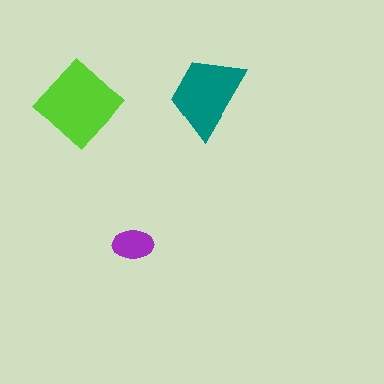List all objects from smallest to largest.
The purple ellipse, the teal trapezoid, the lime diamond.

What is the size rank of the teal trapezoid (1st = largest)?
2nd.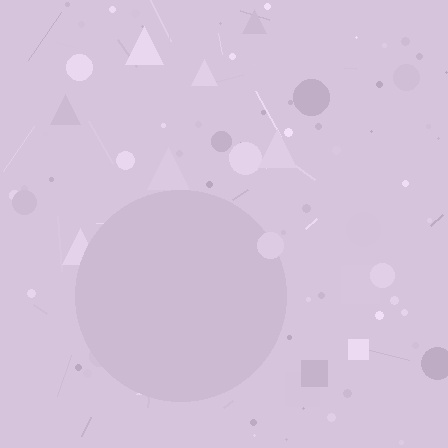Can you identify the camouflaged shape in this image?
The camouflaged shape is a circle.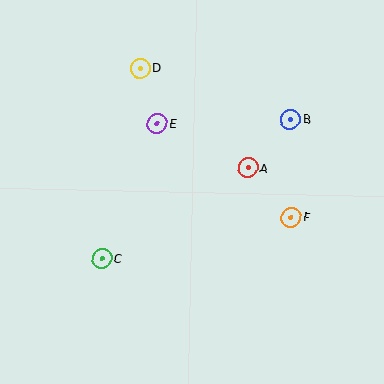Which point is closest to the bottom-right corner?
Point F is closest to the bottom-right corner.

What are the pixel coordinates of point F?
Point F is at (291, 217).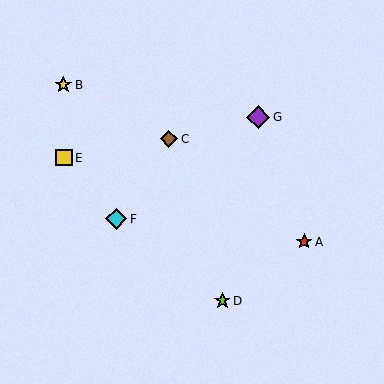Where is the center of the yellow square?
The center of the yellow square is at (64, 158).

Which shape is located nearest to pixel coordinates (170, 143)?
The brown diamond (labeled C) at (169, 139) is nearest to that location.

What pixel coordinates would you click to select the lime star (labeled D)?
Click at (222, 301) to select the lime star D.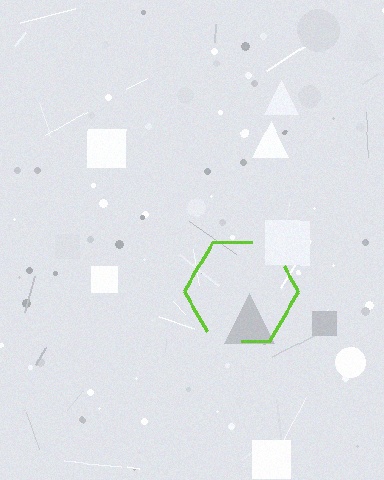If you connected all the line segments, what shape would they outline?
They would outline a hexagon.